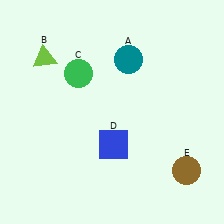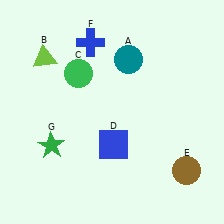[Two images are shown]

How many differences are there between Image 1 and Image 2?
There are 2 differences between the two images.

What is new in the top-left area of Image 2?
A blue cross (F) was added in the top-left area of Image 2.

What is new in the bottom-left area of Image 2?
A green star (G) was added in the bottom-left area of Image 2.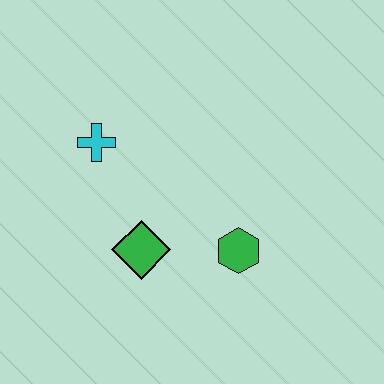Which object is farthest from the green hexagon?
The cyan cross is farthest from the green hexagon.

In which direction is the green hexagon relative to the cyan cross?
The green hexagon is to the right of the cyan cross.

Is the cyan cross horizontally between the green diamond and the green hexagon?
No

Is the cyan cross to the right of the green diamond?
No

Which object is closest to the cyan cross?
The green diamond is closest to the cyan cross.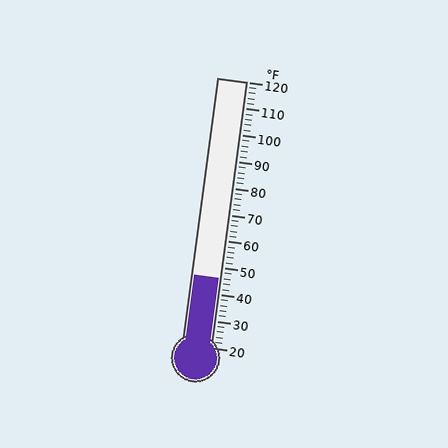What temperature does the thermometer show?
The thermometer shows approximately 46°F.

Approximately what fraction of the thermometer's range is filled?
The thermometer is filled to approximately 25% of its range.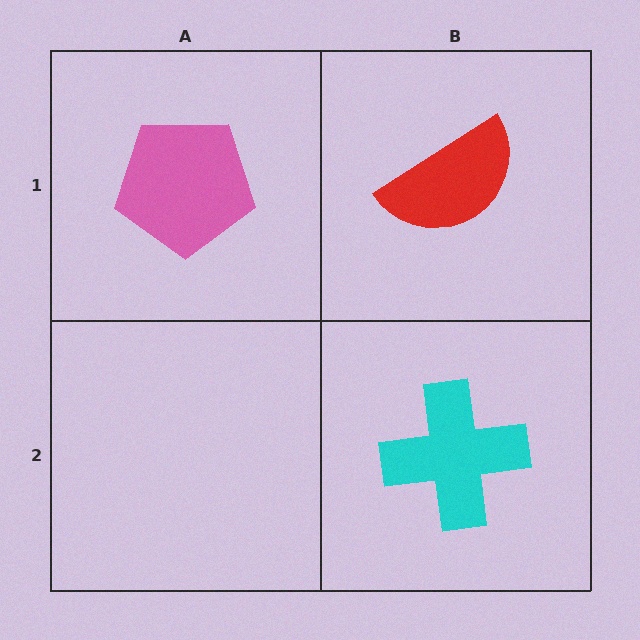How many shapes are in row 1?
2 shapes.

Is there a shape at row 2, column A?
No, that cell is empty.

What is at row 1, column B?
A red semicircle.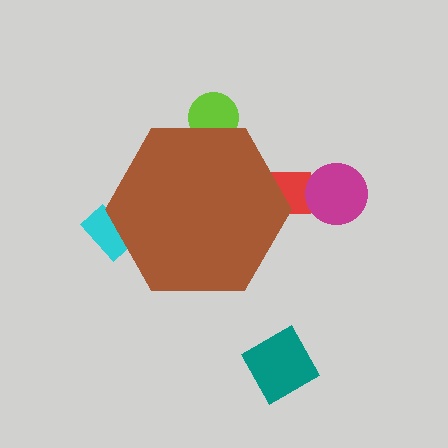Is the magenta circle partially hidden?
No, the magenta circle is fully visible.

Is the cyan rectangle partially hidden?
Yes, the cyan rectangle is partially hidden behind the brown hexagon.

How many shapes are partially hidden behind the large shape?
3 shapes are partially hidden.